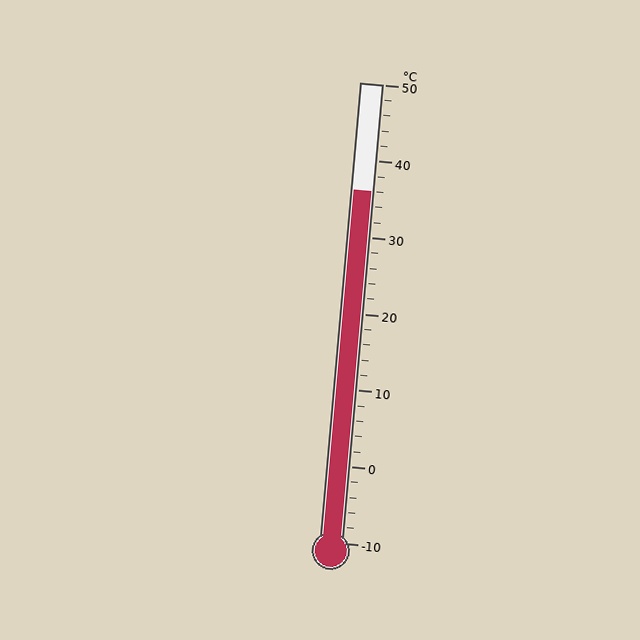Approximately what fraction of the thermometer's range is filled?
The thermometer is filled to approximately 75% of its range.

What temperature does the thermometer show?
The thermometer shows approximately 36°C.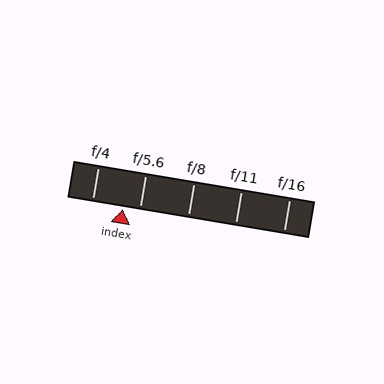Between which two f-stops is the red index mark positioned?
The index mark is between f/4 and f/5.6.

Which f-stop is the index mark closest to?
The index mark is closest to f/5.6.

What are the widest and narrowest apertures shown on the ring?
The widest aperture shown is f/4 and the narrowest is f/16.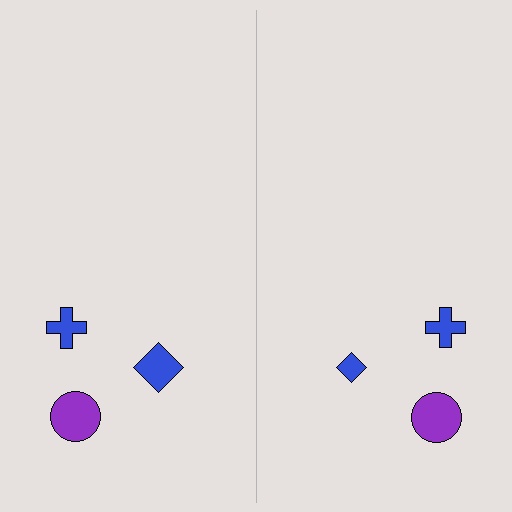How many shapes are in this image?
There are 6 shapes in this image.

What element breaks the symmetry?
The blue diamond on the right side has a different size than its mirror counterpart.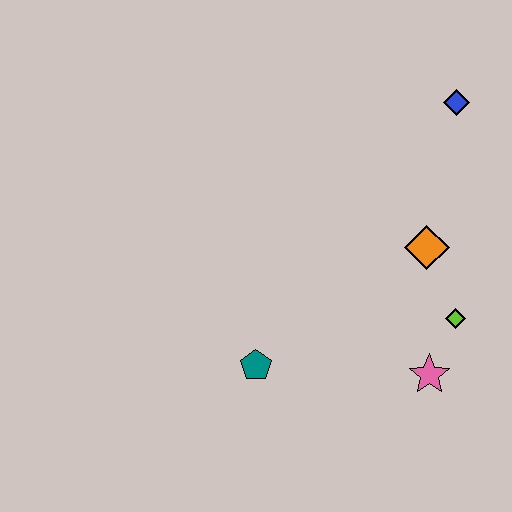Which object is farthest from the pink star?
The blue diamond is farthest from the pink star.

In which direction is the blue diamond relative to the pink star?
The blue diamond is above the pink star.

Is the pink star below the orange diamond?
Yes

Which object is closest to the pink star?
The lime diamond is closest to the pink star.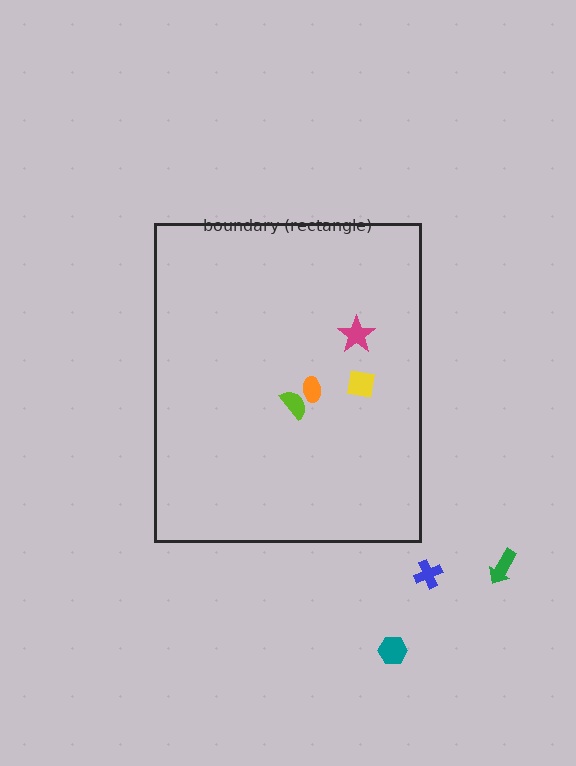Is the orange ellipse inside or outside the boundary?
Inside.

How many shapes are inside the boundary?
4 inside, 3 outside.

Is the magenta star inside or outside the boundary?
Inside.